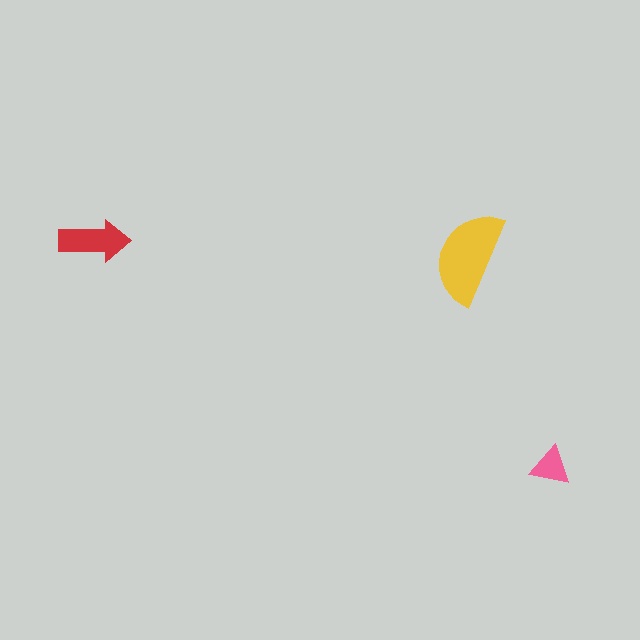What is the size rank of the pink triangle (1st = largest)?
3rd.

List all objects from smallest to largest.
The pink triangle, the red arrow, the yellow semicircle.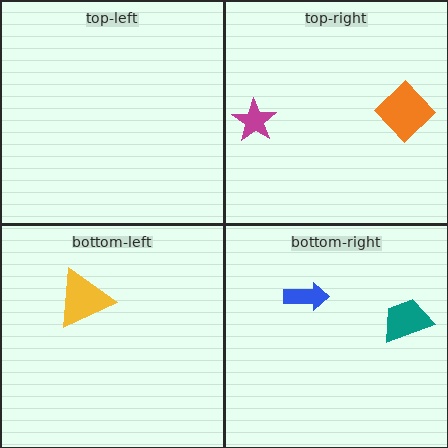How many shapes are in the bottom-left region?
1.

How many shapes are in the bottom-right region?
2.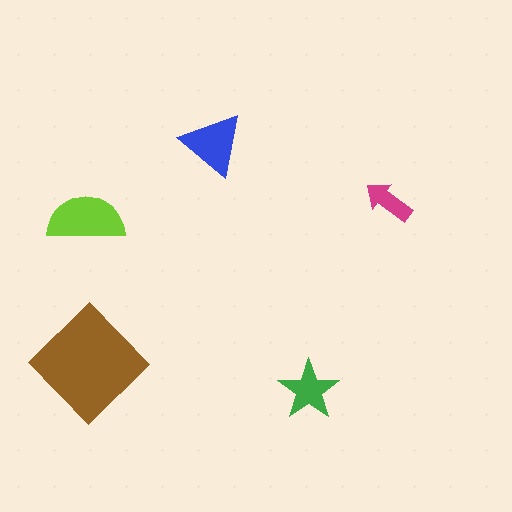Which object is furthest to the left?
The lime semicircle is leftmost.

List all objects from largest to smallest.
The brown diamond, the lime semicircle, the blue triangle, the green star, the magenta arrow.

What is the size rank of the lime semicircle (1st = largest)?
2nd.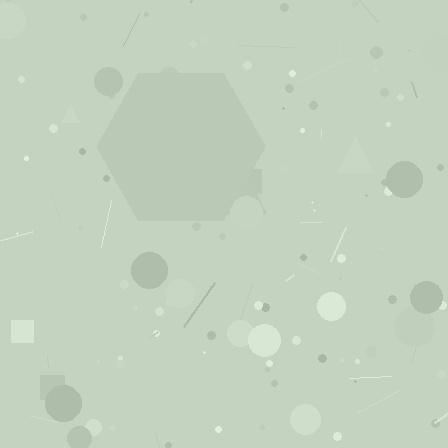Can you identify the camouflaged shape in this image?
The camouflaged shape is a hexagon.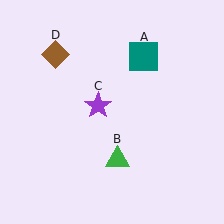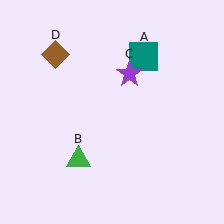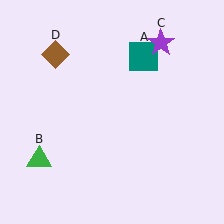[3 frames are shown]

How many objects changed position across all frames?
2 objects changed position: green triangle (object B), purple star (object C).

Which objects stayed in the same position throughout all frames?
Teal square (object A) and brown diamond (object D) remained stationary.